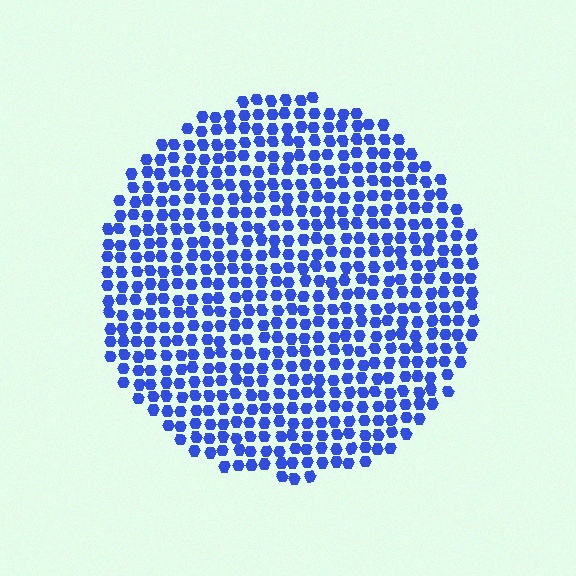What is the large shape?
The large shape is a circle.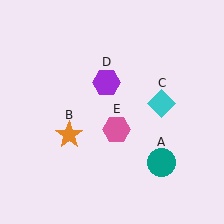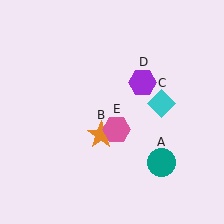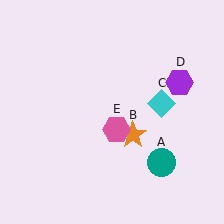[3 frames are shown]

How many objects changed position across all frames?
2 objects changed position: orange star (object B), purple hexagon (object D).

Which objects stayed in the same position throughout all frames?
Teal circle (object A) and cyan diamond (object C) and pink hexagon (object E) remained stationary.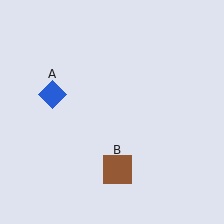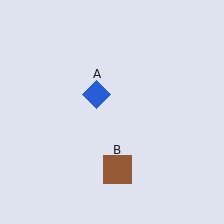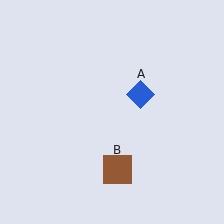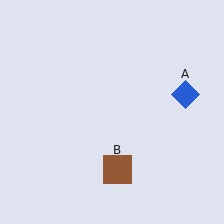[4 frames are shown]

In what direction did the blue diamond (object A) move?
The blue diamond (object A) moved right.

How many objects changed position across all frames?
1 object changed position: blue diamond (object A).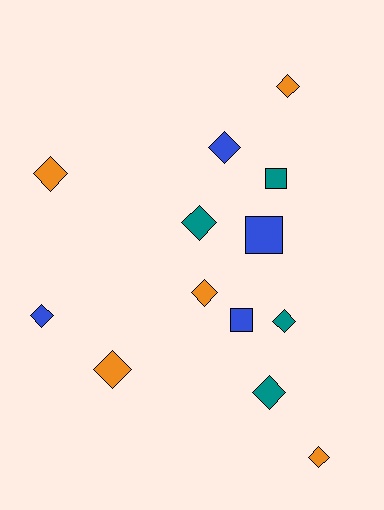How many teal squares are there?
There is 1 teal square.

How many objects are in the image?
There are 13 objects.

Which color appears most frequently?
Orange, with 5 objects.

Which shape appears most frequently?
Diamond, with 10 objects.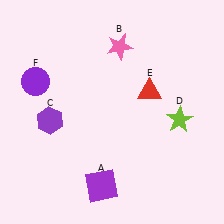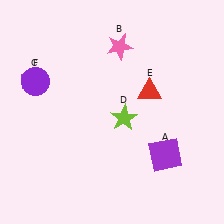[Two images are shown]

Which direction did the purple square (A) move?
The purple square (A) moved right.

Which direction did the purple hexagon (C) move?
The purple hexagon (C) moved up.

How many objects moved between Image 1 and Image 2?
3 objects moved between the two images.